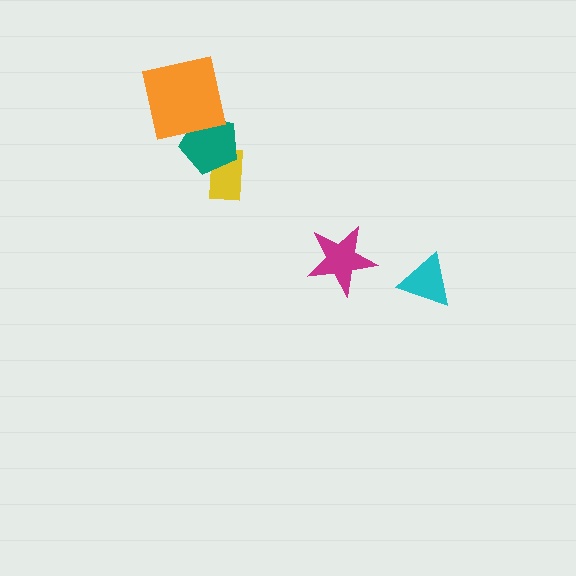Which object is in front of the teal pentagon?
The orange square is in front of the teal pentagon.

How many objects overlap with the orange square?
1 object overlaps with the orange square.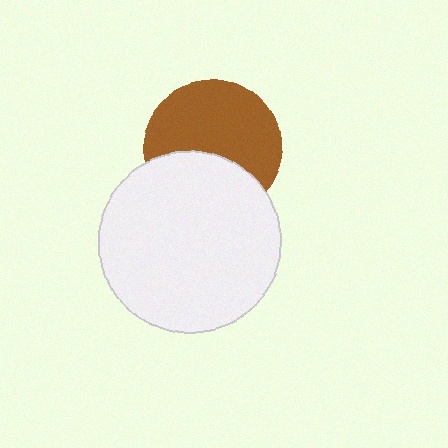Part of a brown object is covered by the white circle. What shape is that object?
It is a circle.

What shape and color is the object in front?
The object in front is a white circle.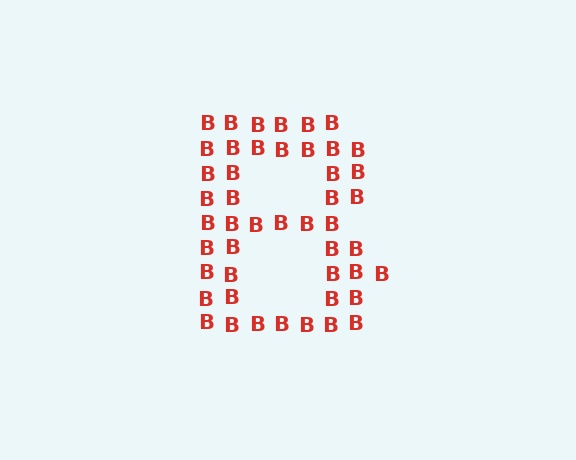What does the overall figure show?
The overall figure shows the letter B.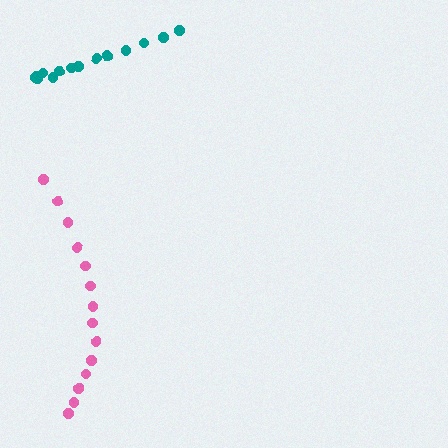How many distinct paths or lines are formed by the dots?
There are 2 distinct paths.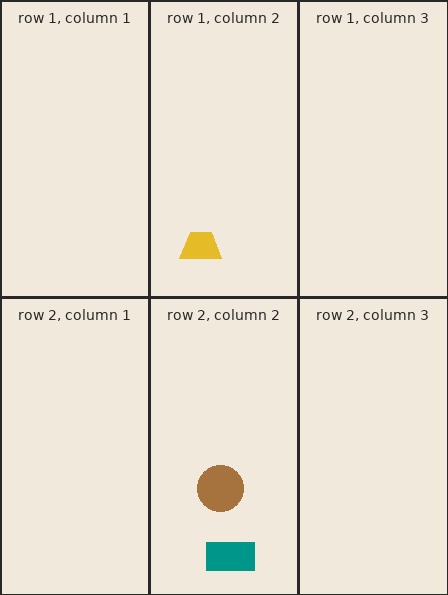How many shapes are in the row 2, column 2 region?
2.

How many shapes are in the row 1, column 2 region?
1.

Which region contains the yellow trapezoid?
The row 1, column 2 region.